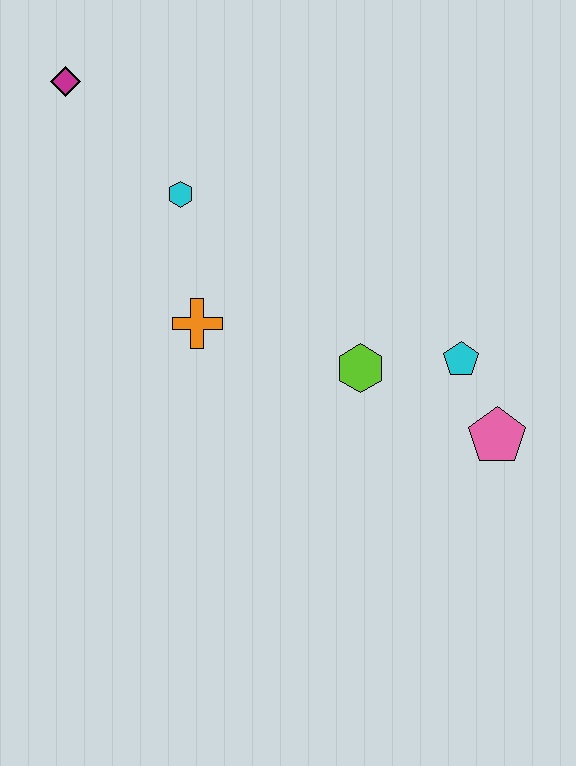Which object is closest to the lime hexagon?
The cyan pentagon is closest to the lime hexagon.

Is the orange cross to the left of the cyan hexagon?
No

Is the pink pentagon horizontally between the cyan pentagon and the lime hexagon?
No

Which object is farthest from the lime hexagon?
The magenta diamond is farthest from the lime hexagon.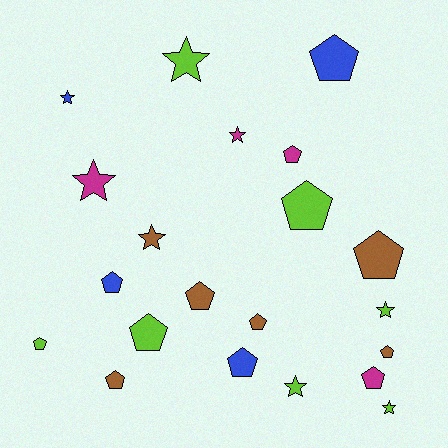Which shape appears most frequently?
Pentagon, with 13 objects.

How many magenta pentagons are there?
There are 2 magenta pentagons.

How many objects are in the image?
There are 21 objects.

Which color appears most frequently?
Lime, with 7 objects.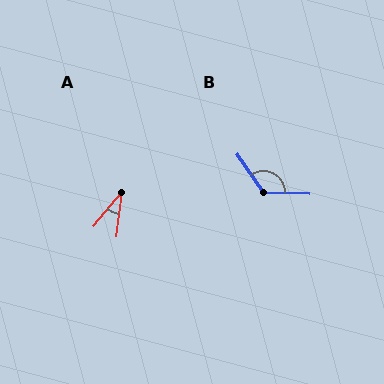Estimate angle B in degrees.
Approximately 127 degrees.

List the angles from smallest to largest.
A (32°), B (127°).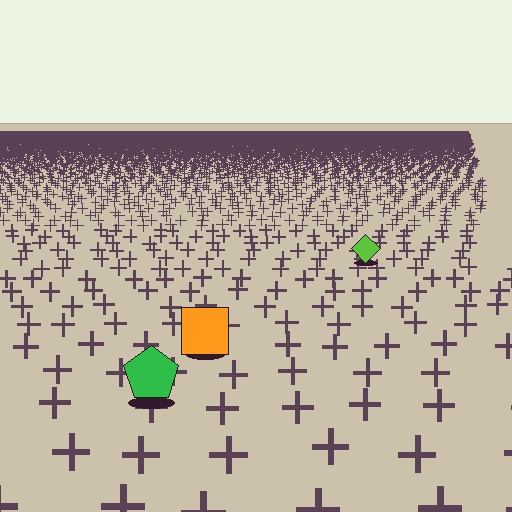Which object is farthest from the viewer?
The lime diamond is farthest from the viewer. It appears smaller and the ground texture around it is denser.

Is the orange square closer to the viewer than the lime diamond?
Yes. The orange square is closer — you can tell from the texture gradient: the ground texture is coarser near it.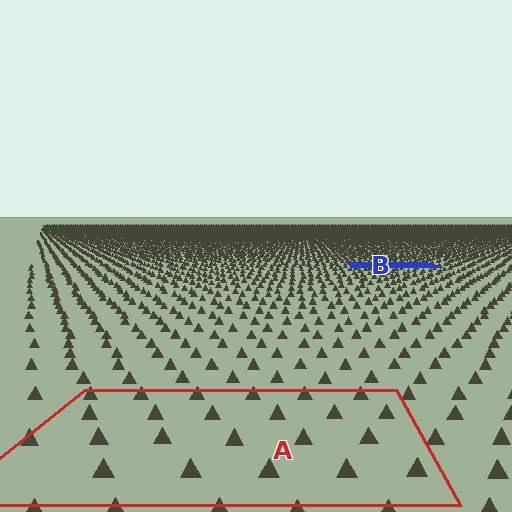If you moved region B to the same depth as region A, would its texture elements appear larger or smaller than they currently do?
They would appear larger. At a closer depth, the same texture elements are projected at a bigger on-screen size.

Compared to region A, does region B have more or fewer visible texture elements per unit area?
Region B has more texture elements per unit area — they are packed more densely because it is farther away.